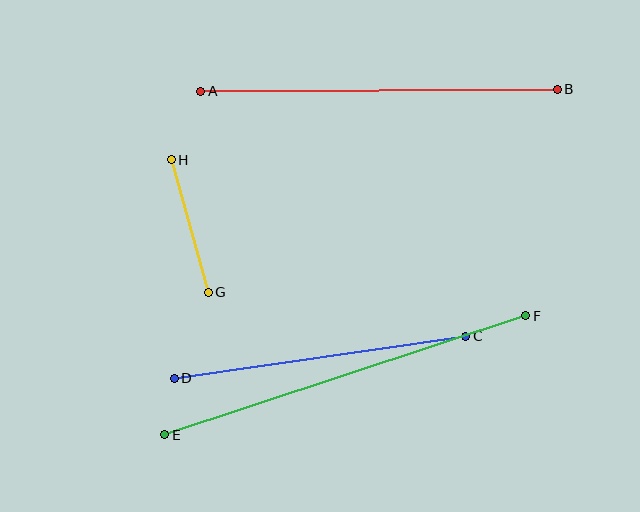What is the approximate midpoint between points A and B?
The midpoint is at approximately (379, 90) pixels.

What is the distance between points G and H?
The distance is approximately 138 pixels.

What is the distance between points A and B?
The distance is approximately 356 pixels.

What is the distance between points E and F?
The distance is approximately 380 pixels.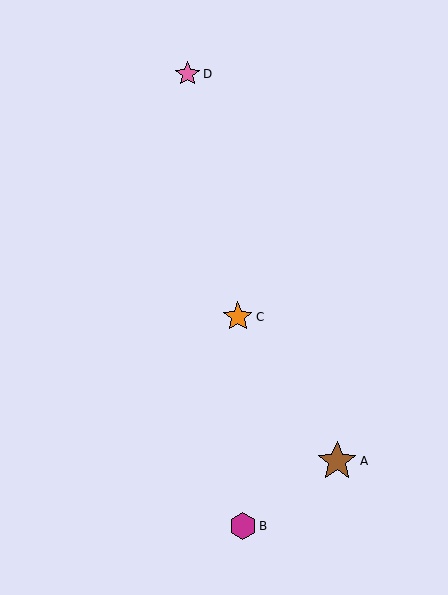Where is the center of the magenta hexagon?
The center of the magenta hexagon is at (243, 526).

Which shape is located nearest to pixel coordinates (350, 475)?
The brown star (labeled A) at (337, 461) is nearest to that location.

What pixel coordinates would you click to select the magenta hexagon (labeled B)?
Click at (243, 526) to select the magenta hexagon B.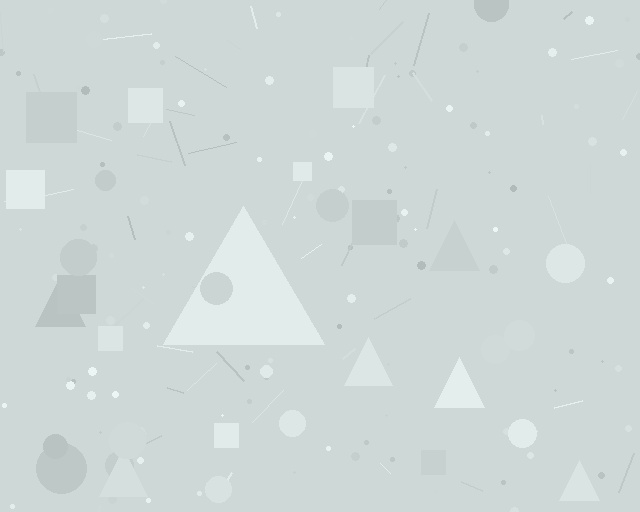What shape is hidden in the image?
A triangle is hidden in the image.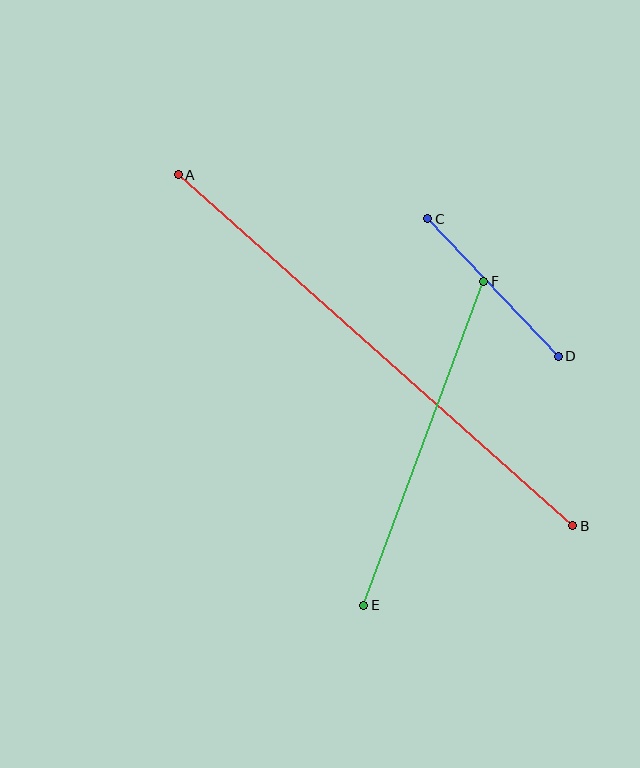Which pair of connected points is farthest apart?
Points A and B are farthest apart.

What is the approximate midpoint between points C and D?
The midpoint is at approximately (493, 287) pixels.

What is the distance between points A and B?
The distance is approximately 528 pixels.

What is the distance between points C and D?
The distance is approximately 190 pixels.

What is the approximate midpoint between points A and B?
The midpoint is at approximately (376, 350) pixels.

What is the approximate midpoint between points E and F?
The midpoint is at approximately (424, 443) pixels.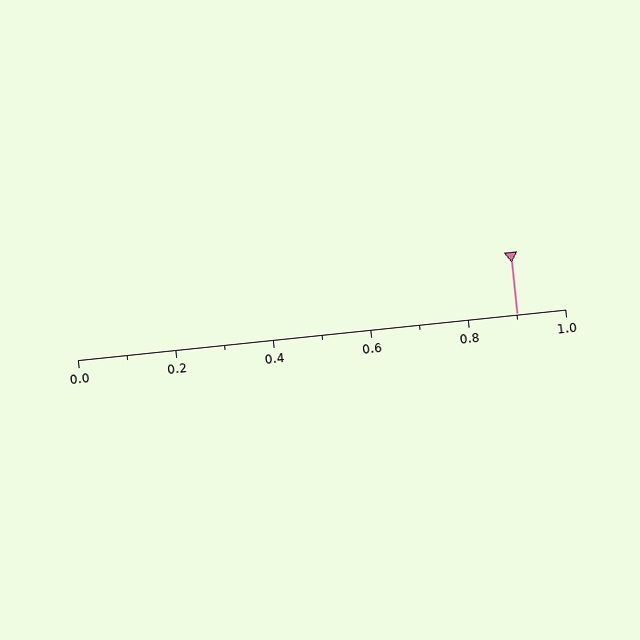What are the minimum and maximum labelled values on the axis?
The axis runs from 0.0 to 1.0.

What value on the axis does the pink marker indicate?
The marker indicates approximately 0.9.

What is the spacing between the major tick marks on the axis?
The major ticks are spaced 0.2 apart.